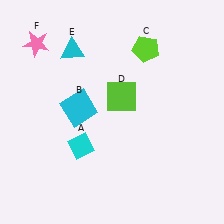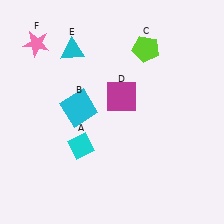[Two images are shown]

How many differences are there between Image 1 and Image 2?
There is 1 difference between the two images.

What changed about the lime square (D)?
In Image 1, D is lime. In Image 2, it changed to magenta.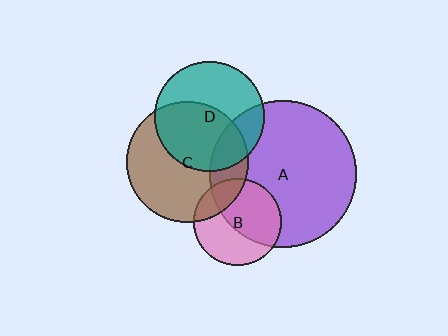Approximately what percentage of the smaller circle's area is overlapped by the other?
Approximately 55%.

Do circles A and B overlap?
Yes.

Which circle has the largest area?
Circle A (purple).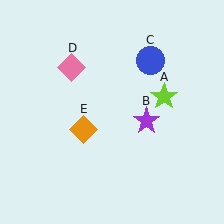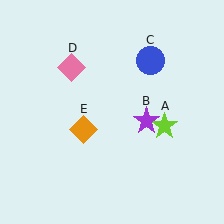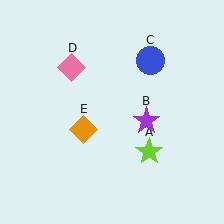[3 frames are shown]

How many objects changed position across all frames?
1 object changed position: lime star (object A).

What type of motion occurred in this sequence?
The lime star (object A) rotated clockwise around the center of the scene.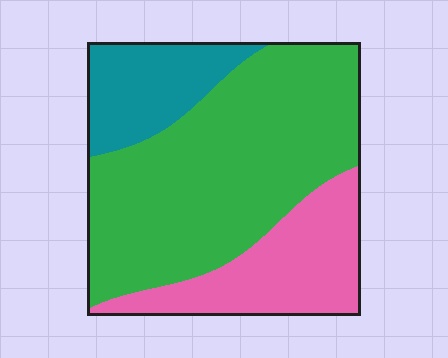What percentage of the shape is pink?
Pink takes up less than a quarter of the shape.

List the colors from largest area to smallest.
From largest to smallest: green, pink, teal.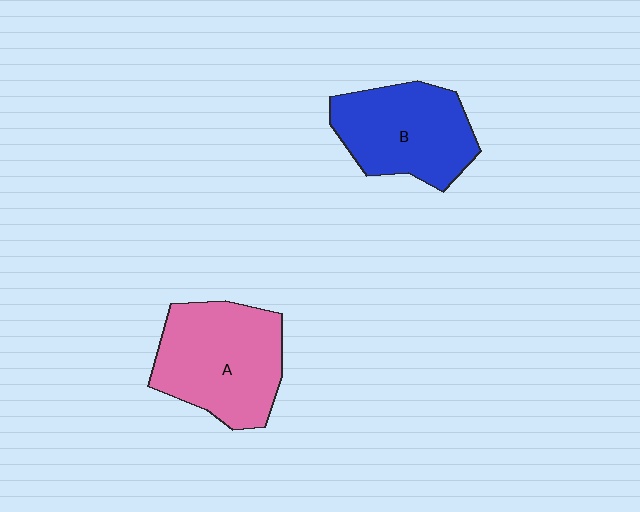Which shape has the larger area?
Shape A (pink).